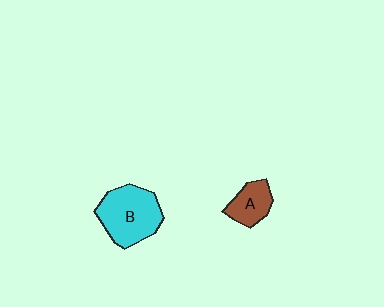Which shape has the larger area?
Shape B (cyan).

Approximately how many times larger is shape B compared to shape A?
Approximately 2.0 times.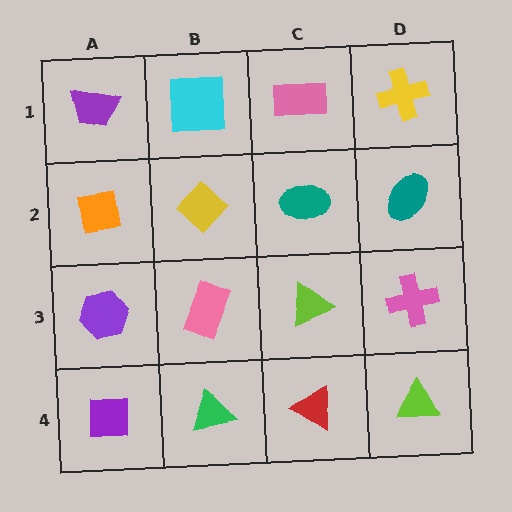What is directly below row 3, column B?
A green triangle.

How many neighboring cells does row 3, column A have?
3.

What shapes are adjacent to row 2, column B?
A cyan square (row 1, column B), a pink rectangle (row 3, column B), an orange square (row 2, column A), a teal ellipse (row 2, column C).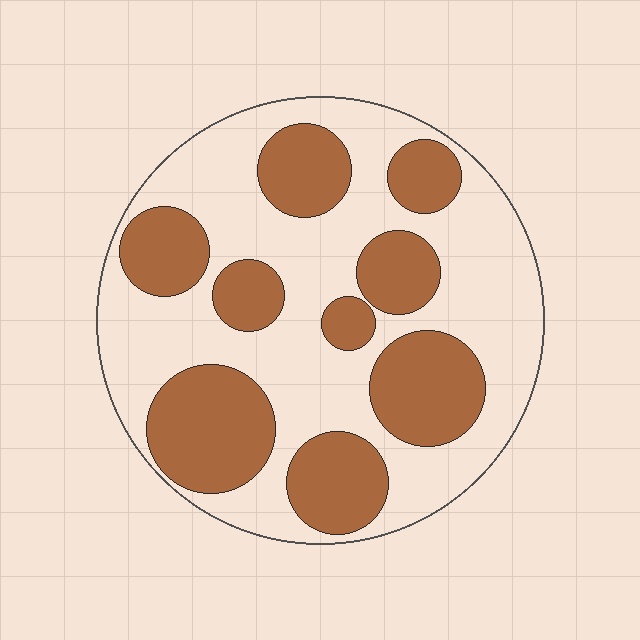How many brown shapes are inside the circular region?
9.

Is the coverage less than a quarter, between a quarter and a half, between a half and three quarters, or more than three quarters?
Between a quarter and a half.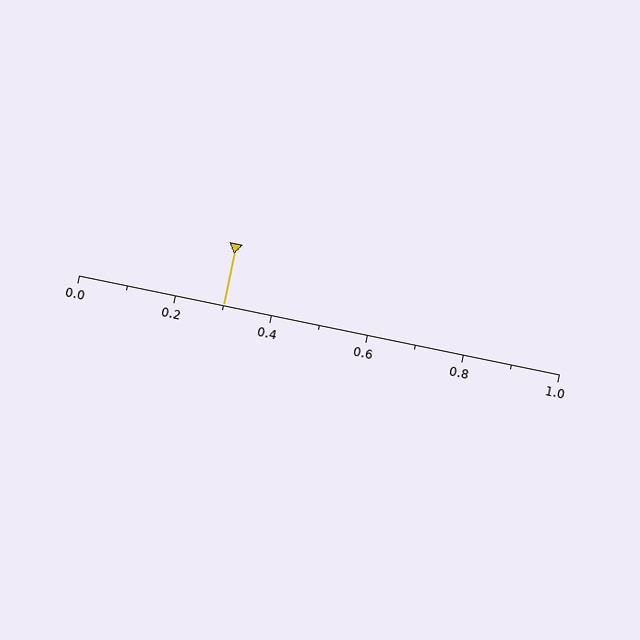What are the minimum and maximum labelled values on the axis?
The axis runs from 0.0 to 1.0.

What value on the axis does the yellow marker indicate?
The marker indicates approximately 0.3.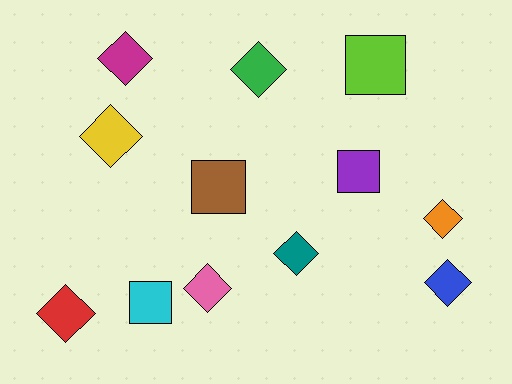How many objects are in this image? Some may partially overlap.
There are 12 objects.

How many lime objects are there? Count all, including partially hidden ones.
There is 1 lime object.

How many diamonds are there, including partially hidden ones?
There are 8 diamonds.